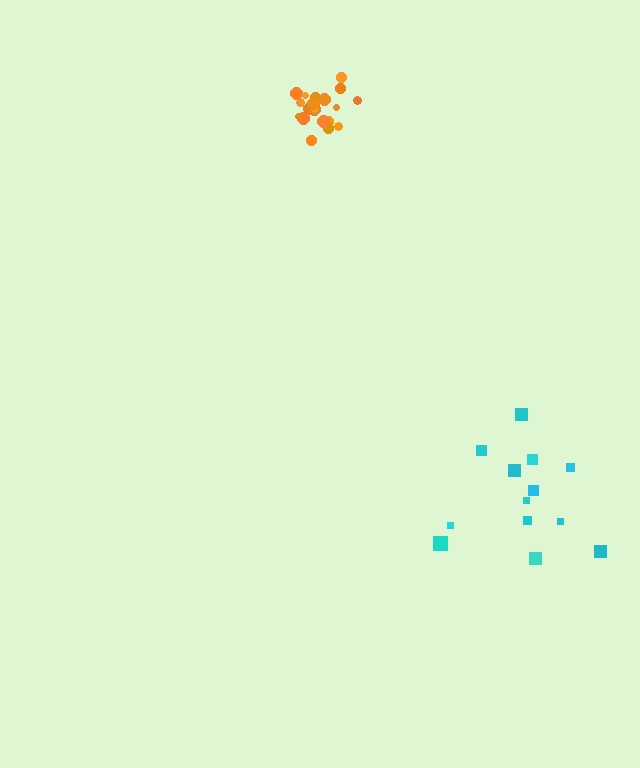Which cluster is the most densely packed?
Orange.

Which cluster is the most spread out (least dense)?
Cyan.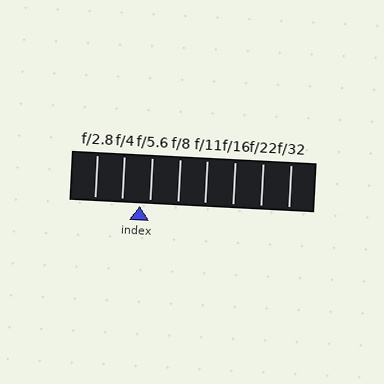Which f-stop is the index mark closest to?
The index mark is closest to f/5.6.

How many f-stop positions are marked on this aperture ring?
There are 8 f-stop positions marked.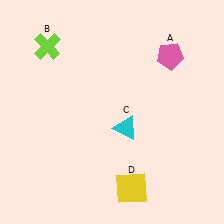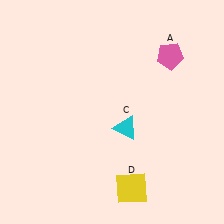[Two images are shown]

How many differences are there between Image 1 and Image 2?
There is 1 difference between the two images.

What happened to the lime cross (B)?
The lime cross (B) was removed in Image 2. It was in the top-left area of Image 1.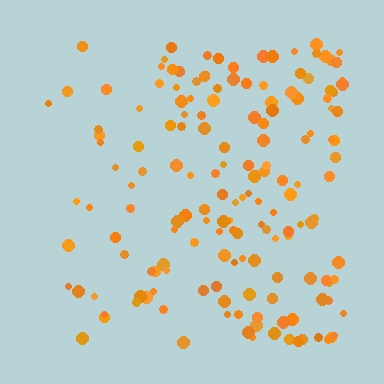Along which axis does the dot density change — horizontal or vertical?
Horizontal.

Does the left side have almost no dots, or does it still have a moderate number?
Still a moderate number, just noticeably fewer than the right.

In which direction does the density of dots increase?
From left to right, with the right side densest.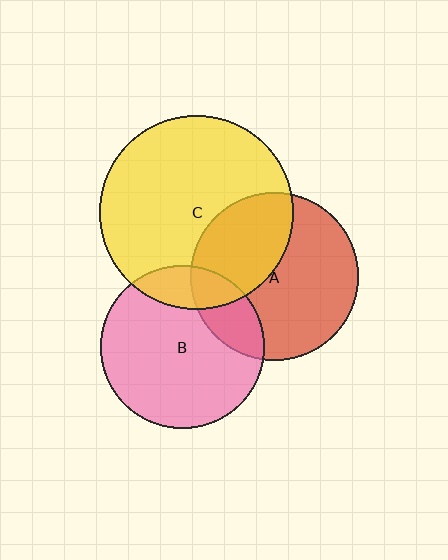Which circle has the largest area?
Circle C (yellow).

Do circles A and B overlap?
Yes.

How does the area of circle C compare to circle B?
Approximately 1.4 times.